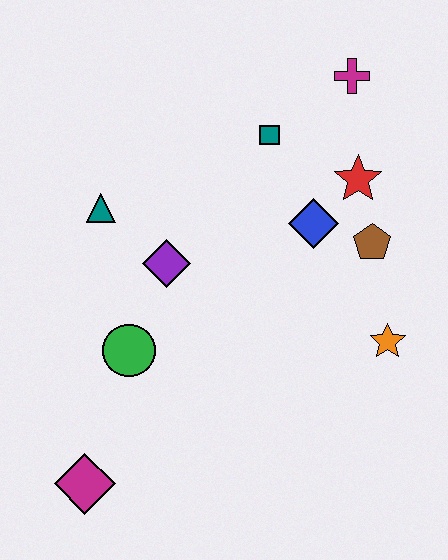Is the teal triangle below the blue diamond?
No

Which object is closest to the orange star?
The brown pentagon is closest to the orange star.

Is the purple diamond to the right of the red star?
No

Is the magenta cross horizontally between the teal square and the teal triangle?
No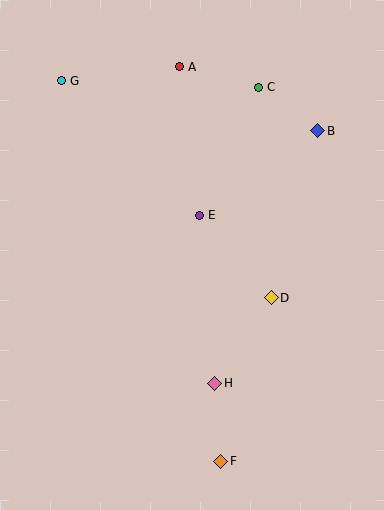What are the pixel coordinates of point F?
Point F is at (221, 461).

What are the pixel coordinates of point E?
Point E is at (199, 215).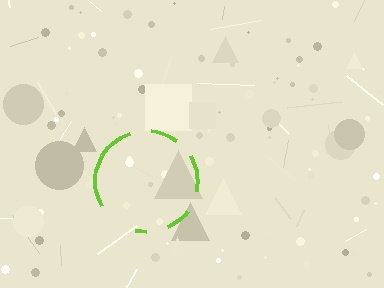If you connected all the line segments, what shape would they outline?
They would outline a circle.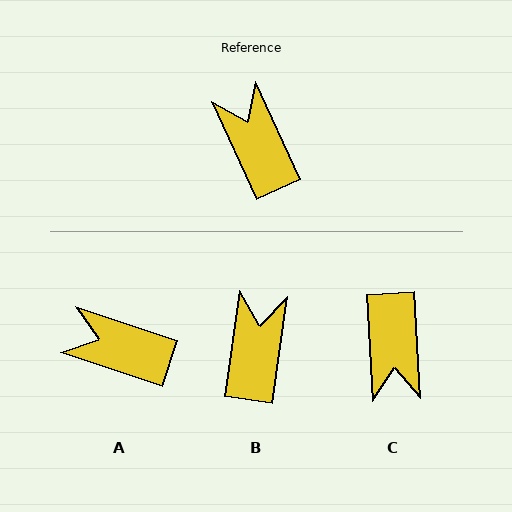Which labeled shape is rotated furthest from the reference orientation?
C, about 159 degrees away.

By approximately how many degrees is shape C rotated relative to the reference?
Approximately 159 degrees counter-clockwise.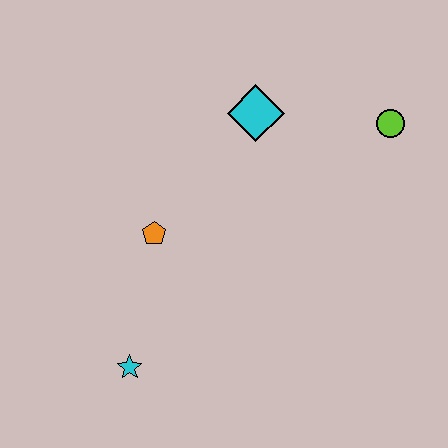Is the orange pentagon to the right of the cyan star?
Yes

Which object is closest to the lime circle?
The cyan diamond is closest to the lime circle.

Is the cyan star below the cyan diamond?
Yes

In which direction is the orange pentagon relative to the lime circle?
The orange pentagon is to the left of the lime circle.